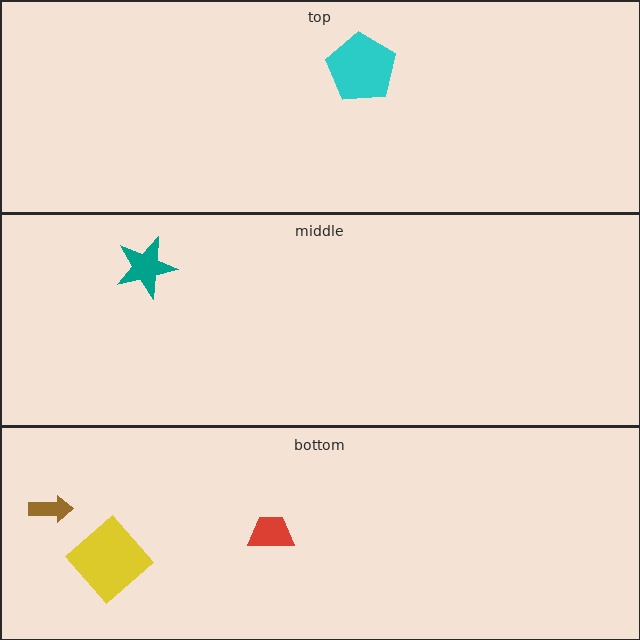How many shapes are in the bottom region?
3.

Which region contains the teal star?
The middle region.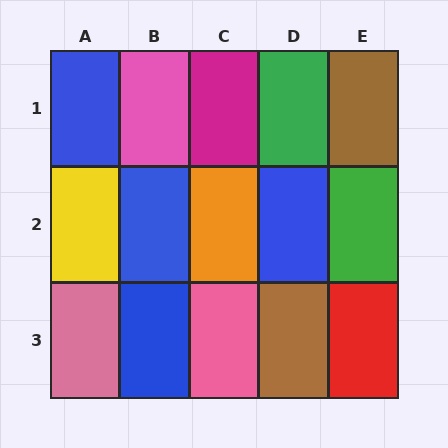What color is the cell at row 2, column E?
Green.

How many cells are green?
2 cells are green.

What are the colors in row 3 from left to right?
Pink, blue, pink, brown, red.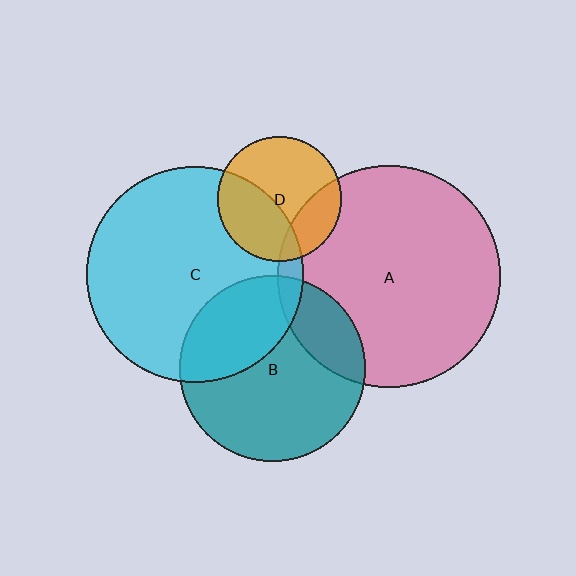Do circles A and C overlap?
Yes.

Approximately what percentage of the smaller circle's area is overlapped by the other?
Approximately 5%.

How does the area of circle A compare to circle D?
Approximately 3.2 times.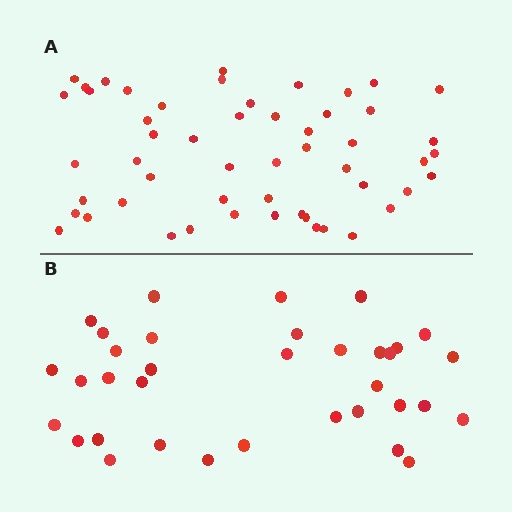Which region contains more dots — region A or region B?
Region A (the top region) has more dots.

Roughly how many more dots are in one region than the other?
Region A has approximately 20 more dots than region B.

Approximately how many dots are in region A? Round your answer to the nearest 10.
About 50 dots. (The exact count is 53, which rounds to 50.)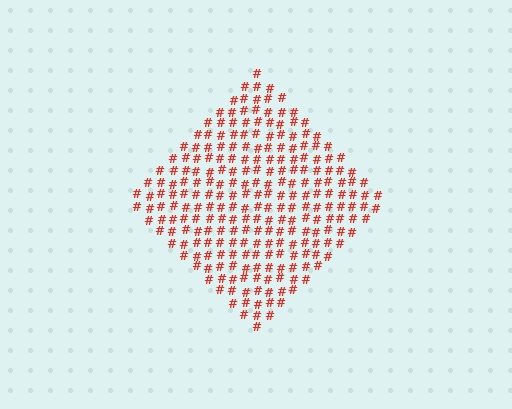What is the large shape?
The large shape is a diamond.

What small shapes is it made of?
It is made of small hash symbols.